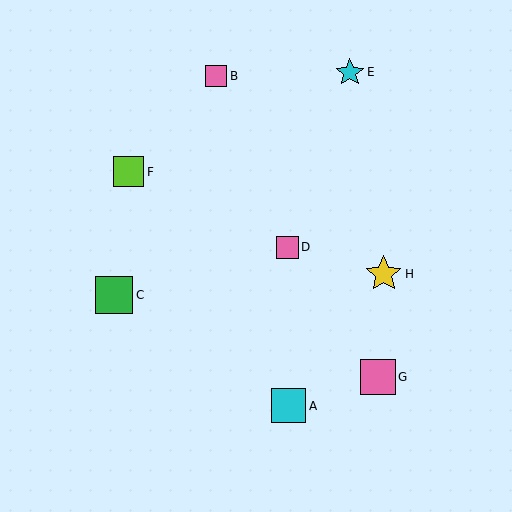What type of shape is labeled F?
Shape F is a lime square.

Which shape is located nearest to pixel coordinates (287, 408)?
The cyan square (labeled A) at (289, 406) is nearest to that location.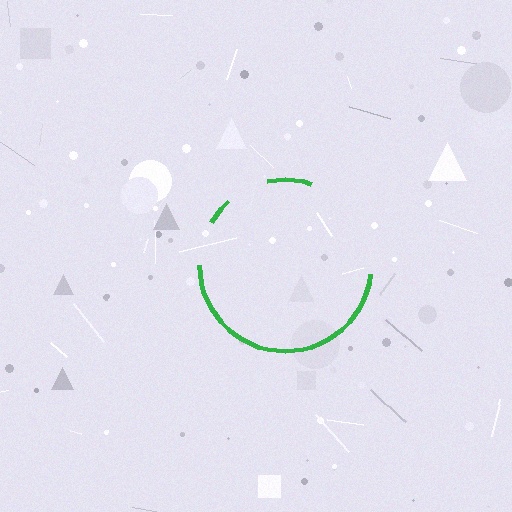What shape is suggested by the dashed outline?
The dashed outline suggests a circle.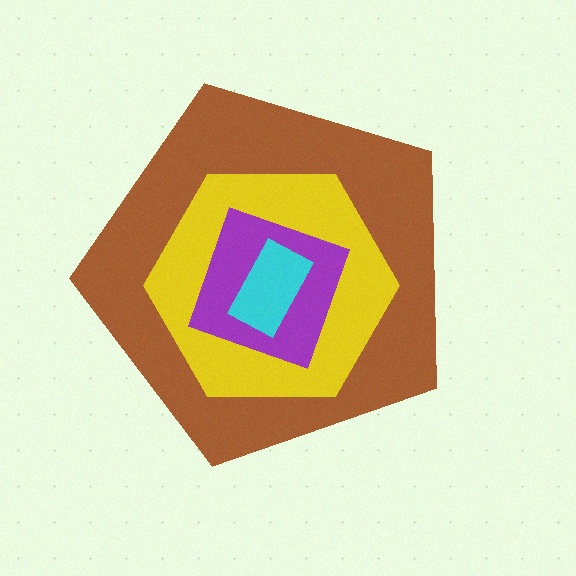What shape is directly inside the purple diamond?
The cyan rectangle.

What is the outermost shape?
The brown pentagon.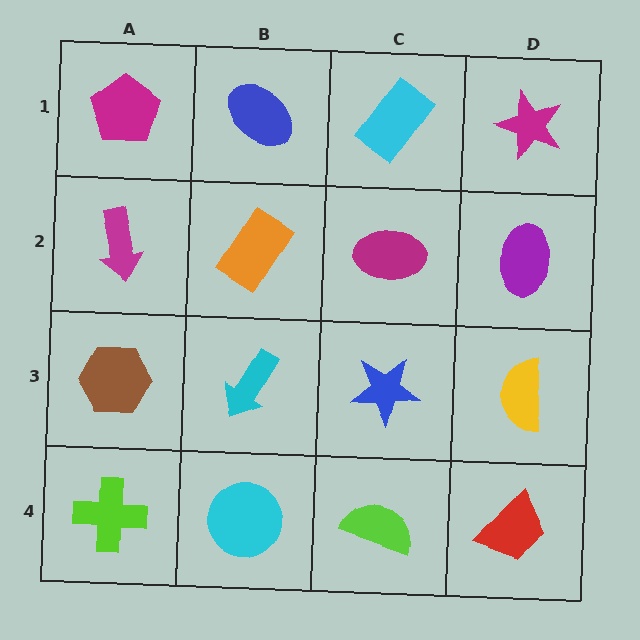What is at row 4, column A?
A lime cross.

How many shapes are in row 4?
4 shapes.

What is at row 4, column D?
A red trapezoid.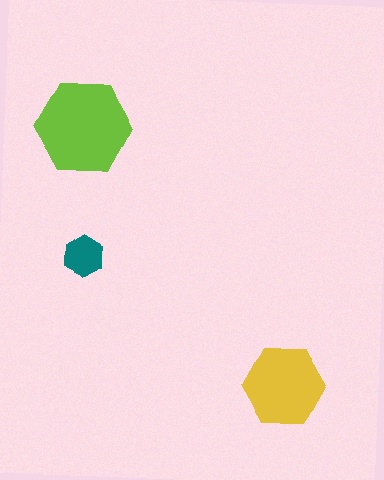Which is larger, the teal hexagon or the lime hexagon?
The lime one.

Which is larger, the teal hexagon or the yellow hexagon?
The yellow one.